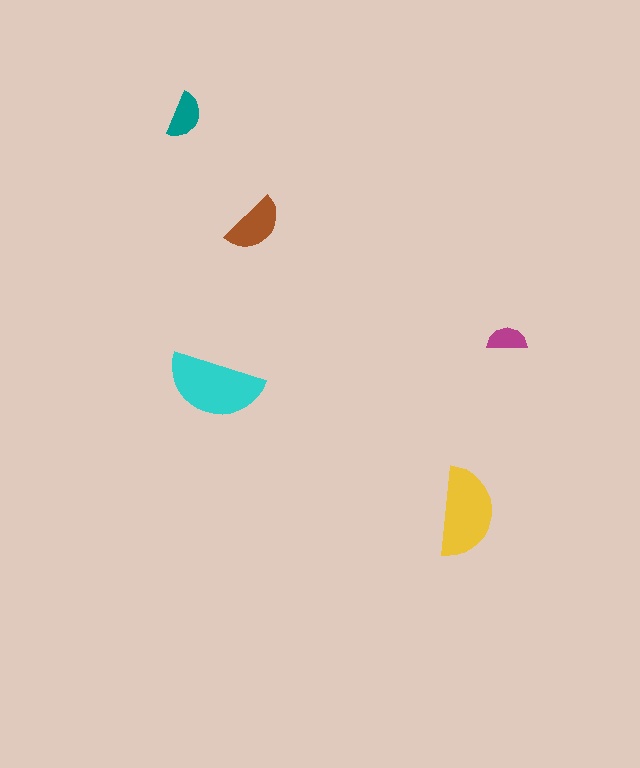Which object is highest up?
The teal semicircle is topmost.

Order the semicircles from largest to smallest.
the cyan one, the yellow one, the brown one, the teal one, the magenta one.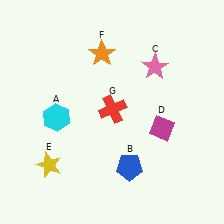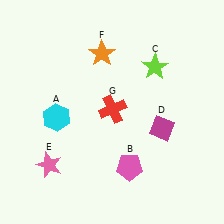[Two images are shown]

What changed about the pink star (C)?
In Image 1, C is pink. In Image 2, it changed to lime.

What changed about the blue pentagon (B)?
In Image 1, B is blue. In Image 2, it changed to pink.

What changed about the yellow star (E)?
In Image 1, E is yellow. In Image 2, it changed to pink.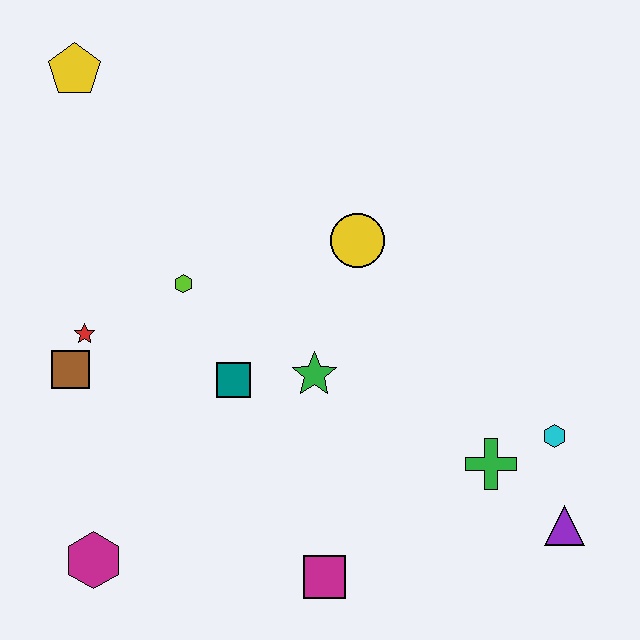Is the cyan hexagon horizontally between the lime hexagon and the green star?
No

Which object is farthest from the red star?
The purple triangle is farthest from the red star.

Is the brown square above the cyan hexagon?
Yes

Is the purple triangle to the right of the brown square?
Yes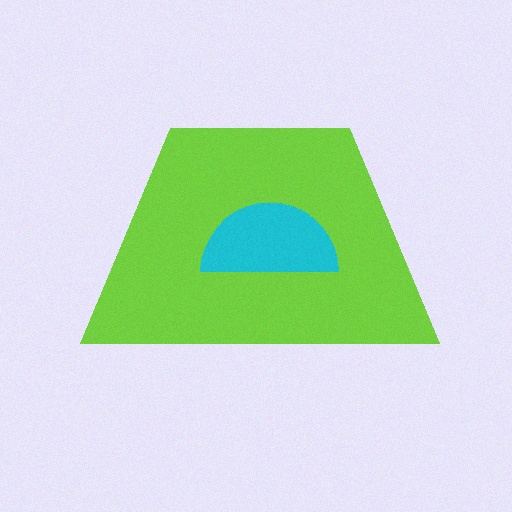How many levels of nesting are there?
2.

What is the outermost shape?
The lime trapezoid.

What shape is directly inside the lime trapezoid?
The cyan semicircle.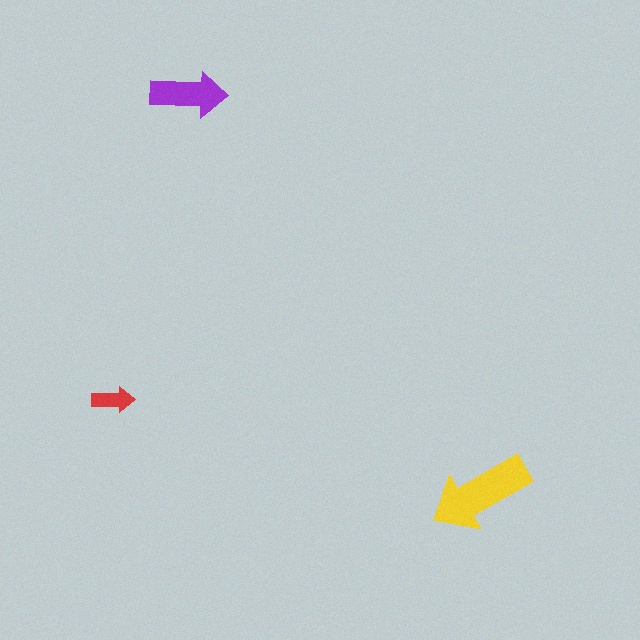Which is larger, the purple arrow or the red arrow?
The purple one.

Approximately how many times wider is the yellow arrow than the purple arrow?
About 1.5 times wider.